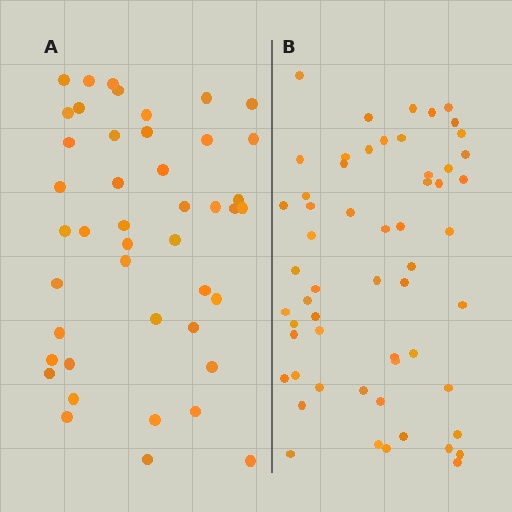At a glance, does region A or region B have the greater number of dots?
Region B (the right region) has more dots.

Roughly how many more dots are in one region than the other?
Region B has approximately 15 more dots than region A.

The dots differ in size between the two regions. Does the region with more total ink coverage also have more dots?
No. Region A has more total ink coverage because its dots are larger, but region B actually contains more individual dots. Total area can be misleading — the number of items is what matters here.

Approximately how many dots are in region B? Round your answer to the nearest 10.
About 60 dots. (The exact count is 57, which rounds to 60.)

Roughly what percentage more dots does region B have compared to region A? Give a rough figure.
About 30% more.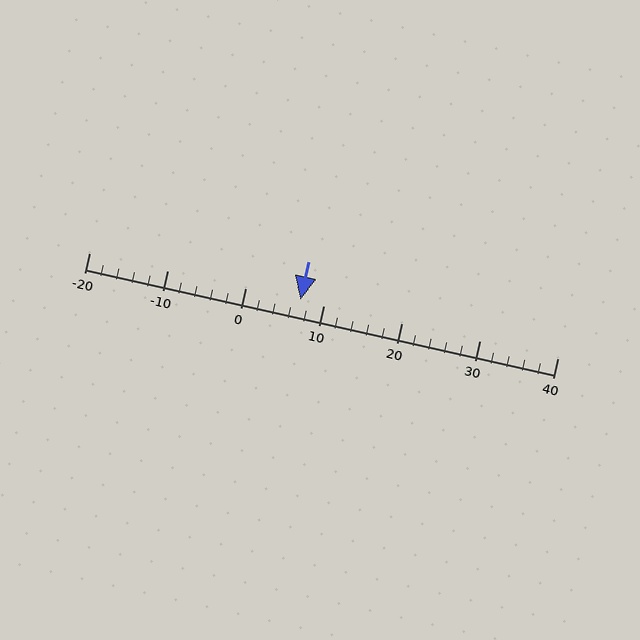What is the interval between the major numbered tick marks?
The major tick marks are spaced 10 units apart.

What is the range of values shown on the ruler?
The ruler shows values from -20 to 40.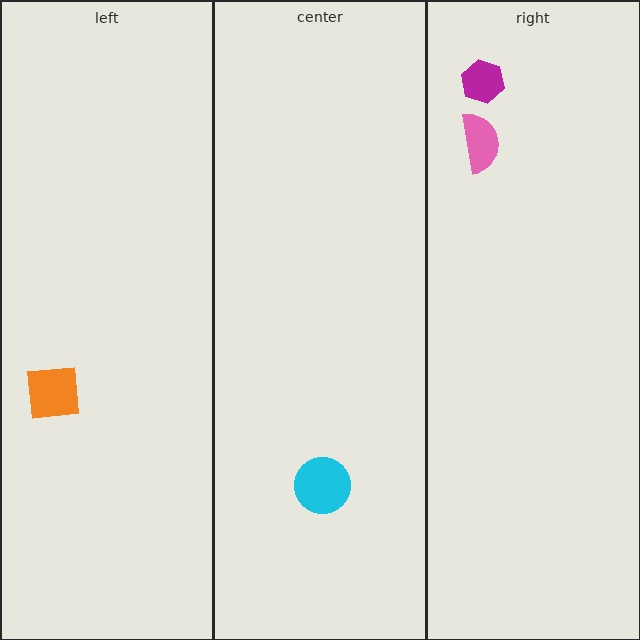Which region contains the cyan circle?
The center region.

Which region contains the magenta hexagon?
The right region.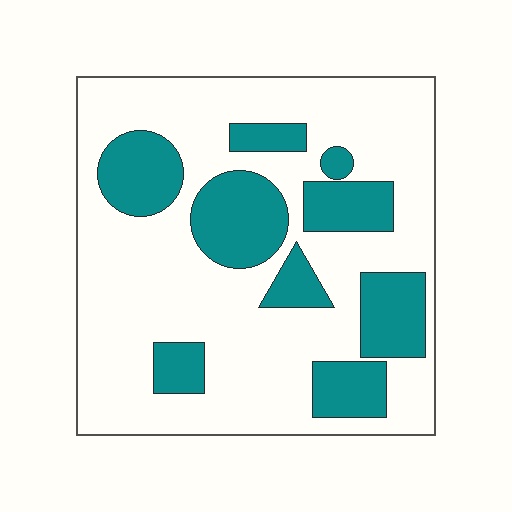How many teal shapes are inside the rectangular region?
9.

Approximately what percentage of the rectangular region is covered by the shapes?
Approximately 30%.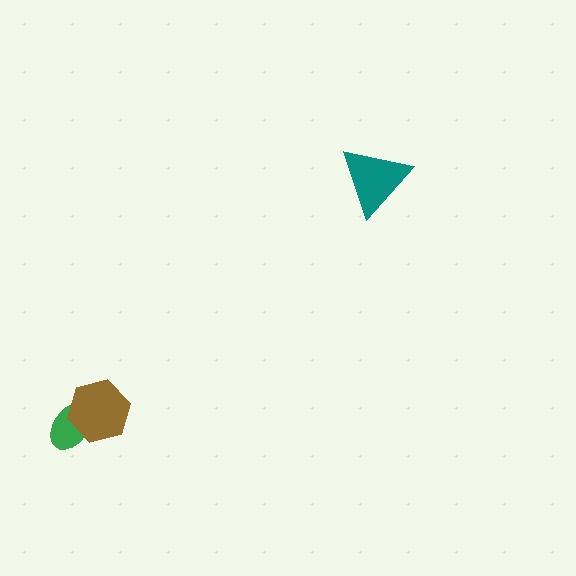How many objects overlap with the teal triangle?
0 objects overlap with the teal triangle.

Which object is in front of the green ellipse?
The brown hexagon is in front of the green ellipse.